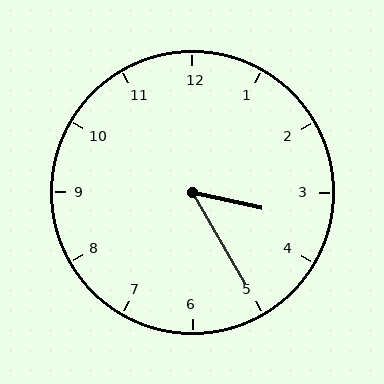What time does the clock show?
3:25.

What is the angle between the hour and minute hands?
Approximately 48 degrees.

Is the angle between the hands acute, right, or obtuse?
It is acute.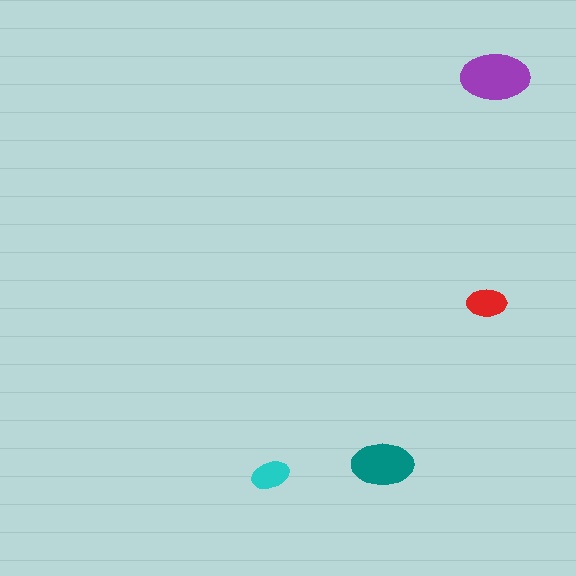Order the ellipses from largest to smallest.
the purple one, the teal one, the red one, the cyan one.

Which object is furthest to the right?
The purple ellipse is rightmost.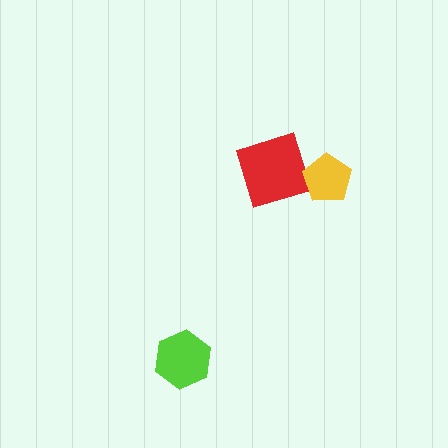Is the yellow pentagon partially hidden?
No, no other shape covers it.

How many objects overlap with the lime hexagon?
0 objects overlap with the lime hexagon.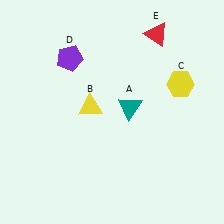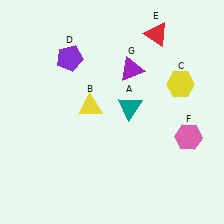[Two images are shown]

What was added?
A pink hexagon (F), a purple triangle (G) were added in Image 2.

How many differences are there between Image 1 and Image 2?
There are 2 differences between the two images.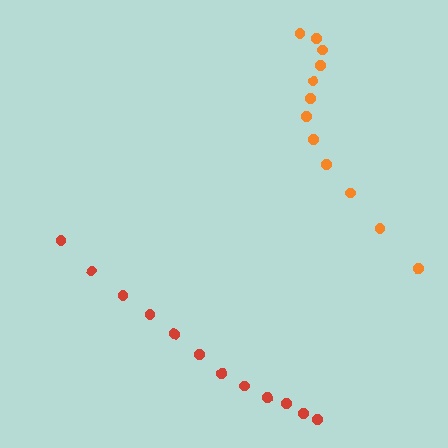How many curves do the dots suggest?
There are 2 distinct paths.